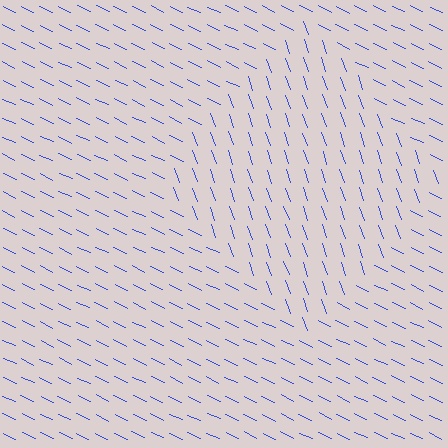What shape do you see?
I see a diamond.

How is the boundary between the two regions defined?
The boundary is defined purely by a change in line orientation (approximately 45 degrees difference). All lines are the same color and thickness.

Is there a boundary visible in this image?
Yes, there is a texture boundary formed by a change in line orientation.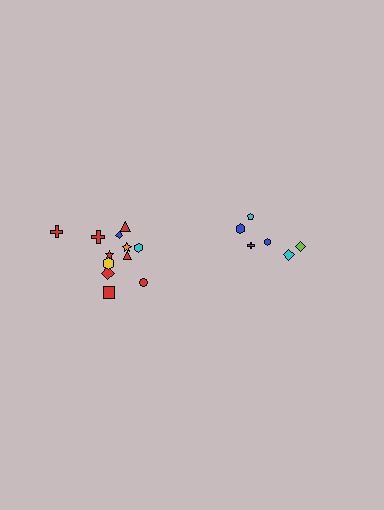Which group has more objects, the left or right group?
The left group.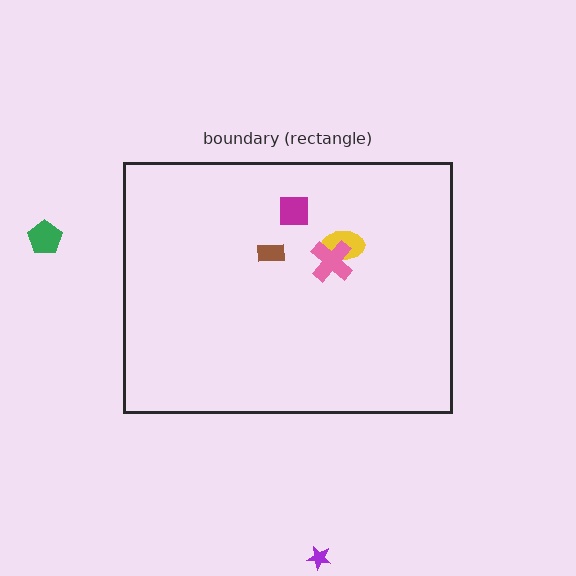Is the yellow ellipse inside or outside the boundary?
Inside.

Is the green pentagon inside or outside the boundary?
Outside.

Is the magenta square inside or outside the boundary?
Inside.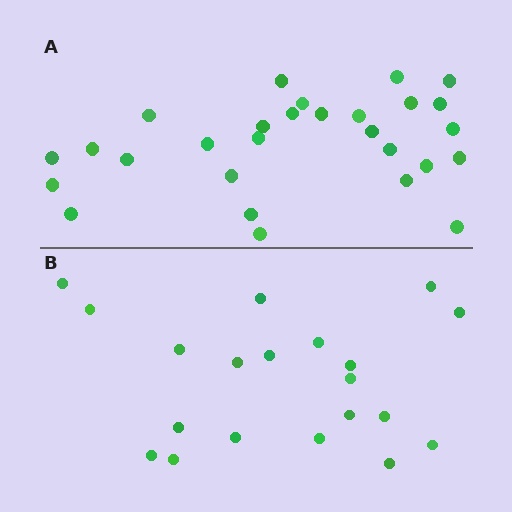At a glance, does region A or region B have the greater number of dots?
Region A (the top region) has more dots.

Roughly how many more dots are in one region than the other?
Region A has roughly 8 or so more dots than region B.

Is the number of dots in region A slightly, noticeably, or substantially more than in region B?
Region A has noticeably more, but not dramatically so. The ratio is roughly 1.4 to 1.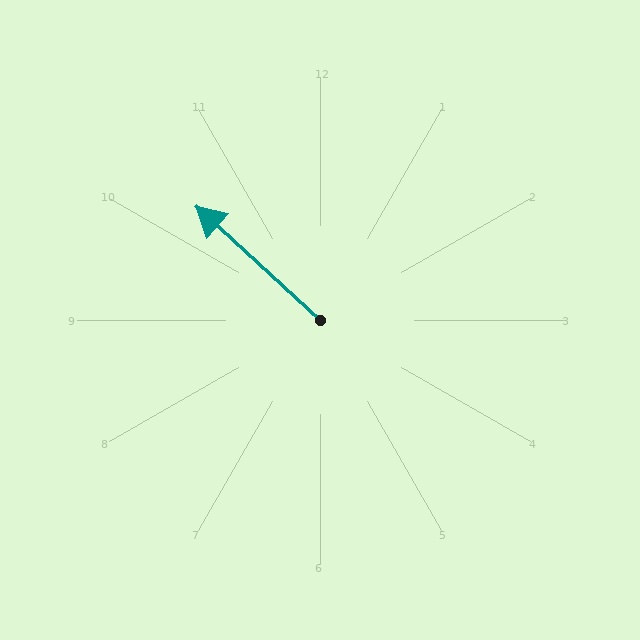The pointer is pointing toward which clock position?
Roughly 10 o'clock.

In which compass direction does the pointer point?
Northwest.